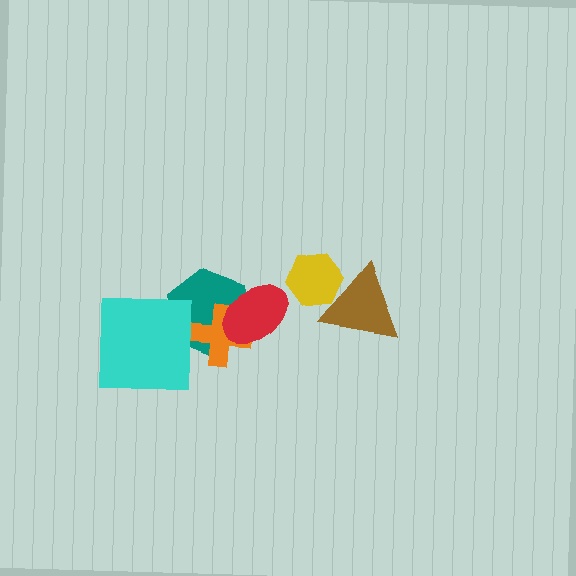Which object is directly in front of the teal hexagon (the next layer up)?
The orange cross is directly in front of the teal hexagon.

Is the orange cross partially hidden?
Yes, it is partially covered by another shape.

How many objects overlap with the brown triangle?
1 object overlaps with the brown triangle.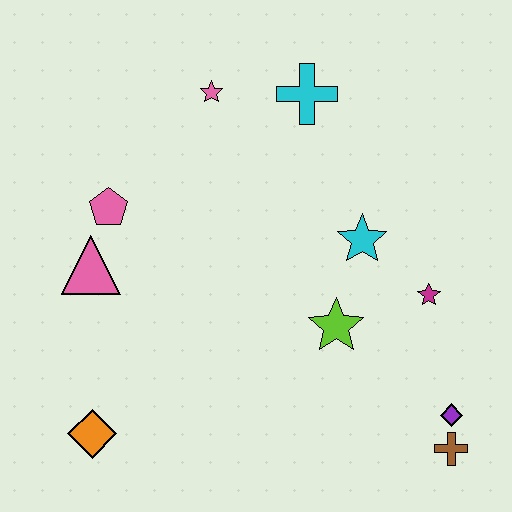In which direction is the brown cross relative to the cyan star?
The brown cross is below the cyan star.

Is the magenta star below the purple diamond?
No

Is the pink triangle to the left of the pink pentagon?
Yes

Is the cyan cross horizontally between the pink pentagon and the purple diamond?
Yes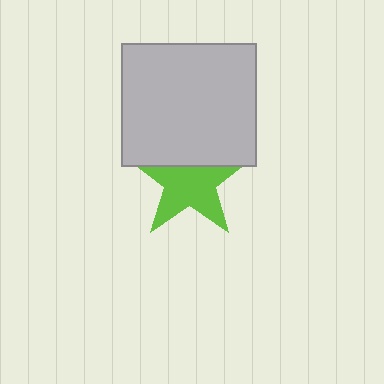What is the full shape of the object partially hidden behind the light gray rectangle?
The partially hidden object is a lime star.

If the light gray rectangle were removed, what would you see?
You would see the complete lime star.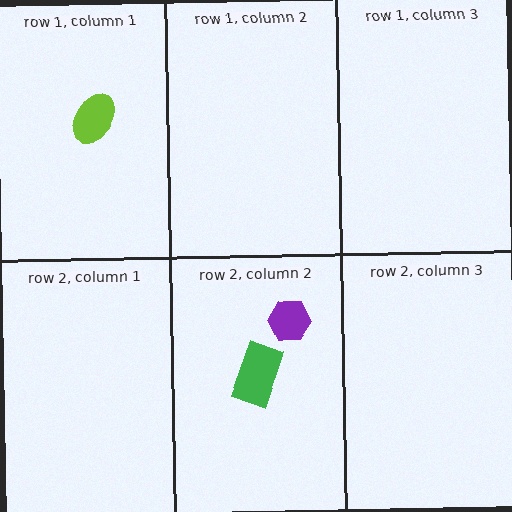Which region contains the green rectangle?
The row 2, column 2 region.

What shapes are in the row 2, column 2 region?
The purple hexagon, the green rectangle.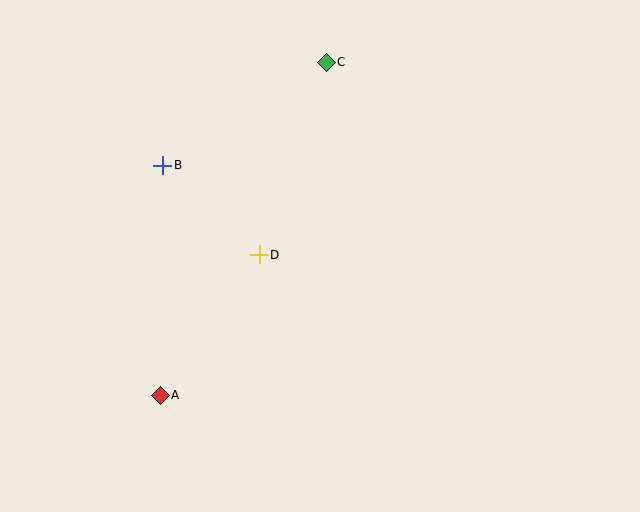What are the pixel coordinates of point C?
Point C is at (326, 62).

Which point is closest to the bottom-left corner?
Point A is closest to the bottom-left corner.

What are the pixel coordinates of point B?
Point B is at (163, 165).